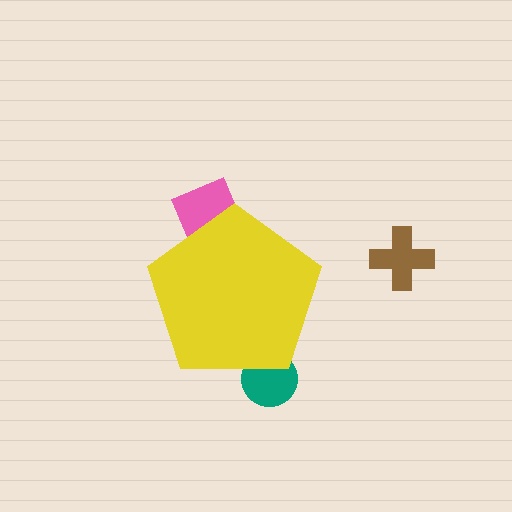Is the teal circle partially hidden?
Yes, the teal circle is partially hidden behind the yellow pentagon.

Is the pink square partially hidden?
Yes, the pink square is partially hidden behind the yellow pentagon.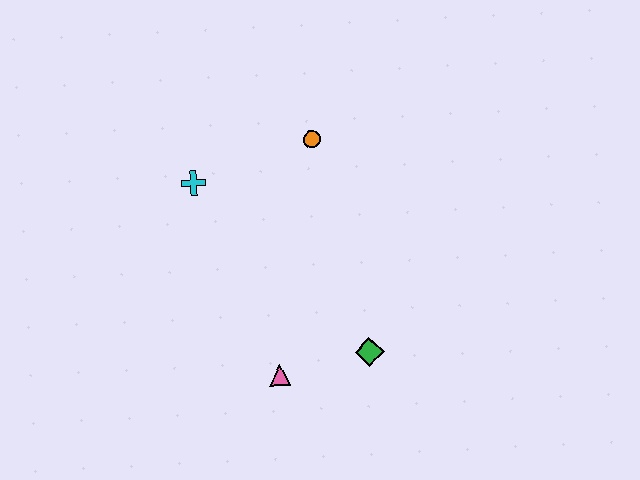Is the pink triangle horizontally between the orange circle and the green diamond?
No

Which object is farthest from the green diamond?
The cyan cross is farthest from the green diamond.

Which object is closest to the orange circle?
The cyan cross is closest to the orange circle.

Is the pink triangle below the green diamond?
Yes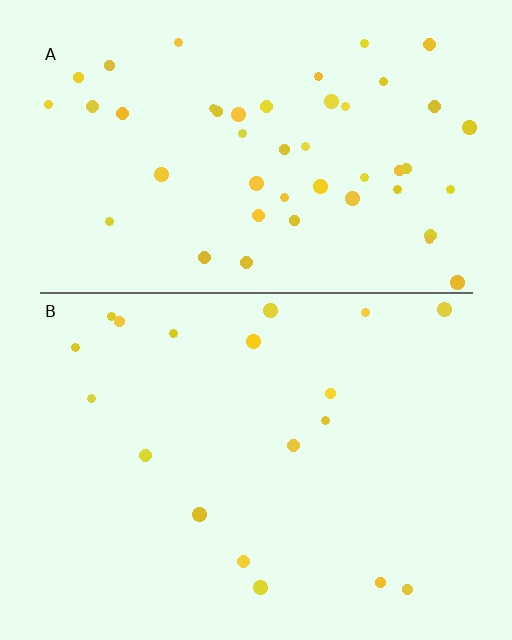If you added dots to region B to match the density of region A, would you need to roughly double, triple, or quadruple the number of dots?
Approximately triple.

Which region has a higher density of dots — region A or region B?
A (the top).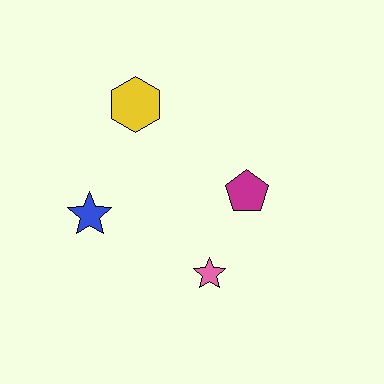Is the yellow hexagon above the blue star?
Yes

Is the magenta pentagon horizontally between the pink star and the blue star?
No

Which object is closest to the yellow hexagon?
The blue star is closest to the yellow hexagon.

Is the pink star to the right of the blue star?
Yes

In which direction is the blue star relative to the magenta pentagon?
The blue star is to the left of the magenta pentagon.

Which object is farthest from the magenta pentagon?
The blue star is farthest from the magenta pentagon.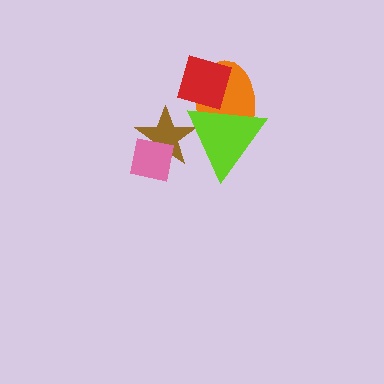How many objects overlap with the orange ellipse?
3 objects overlap with the orange ellipse.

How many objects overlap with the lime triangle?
3 objects overlap with the lime triangle.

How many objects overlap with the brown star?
3 objects overlap with the brown star.